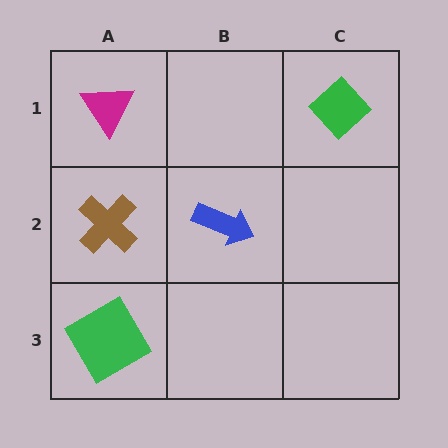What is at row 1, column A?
A magenta triangle.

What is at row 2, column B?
A blue arrow.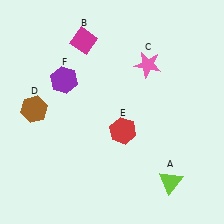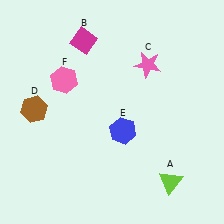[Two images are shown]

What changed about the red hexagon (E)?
In Image 1, E is red. In Image 2, it changed to blue.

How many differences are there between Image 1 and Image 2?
There are 2 differences between the two images.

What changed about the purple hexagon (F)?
In Image 1, F is purple. In Image 2, it changed to pink.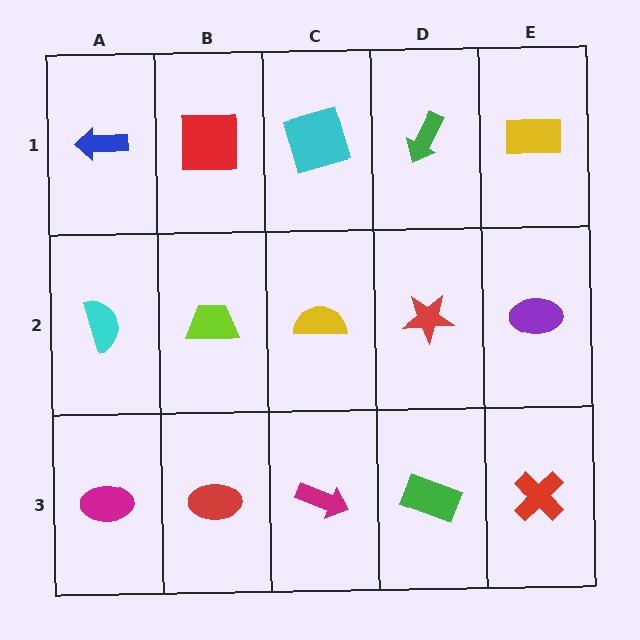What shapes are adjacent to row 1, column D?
A red star (row 2, column D), a cyan square (row 1, column C), a yellow rectangle (row 1, column E).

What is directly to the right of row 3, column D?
A red cross.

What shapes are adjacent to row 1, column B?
A lime trapezoid (row 2, column B), a blue arrow (row 1, column A), a cyan square (row 1, column C).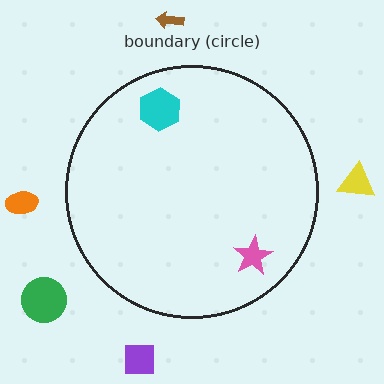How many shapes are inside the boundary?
2 inside, 5 outside.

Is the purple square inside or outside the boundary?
Outside.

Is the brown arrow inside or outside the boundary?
Outside.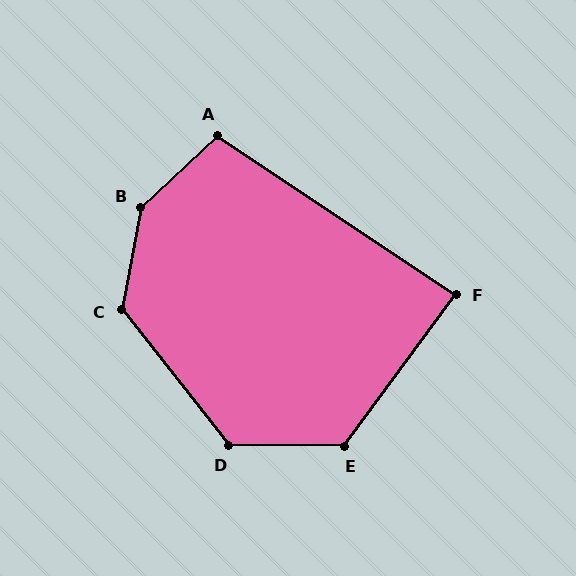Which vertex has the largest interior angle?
B, at approximately 144 degrees.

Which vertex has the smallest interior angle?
F, at approximately 87 degrees.